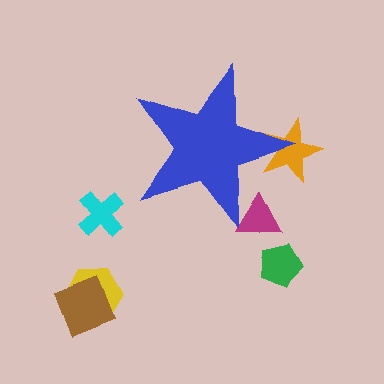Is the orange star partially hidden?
Yes, the orange star is partially hidden behind the blue star.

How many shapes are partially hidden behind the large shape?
2 shapes are partially hidden.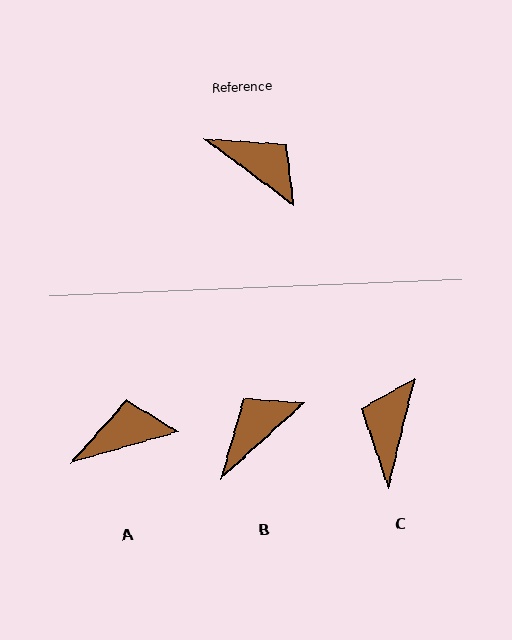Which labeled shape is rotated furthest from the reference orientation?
C, about 113 degrees away.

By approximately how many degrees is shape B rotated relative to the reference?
Approximately 79 degrees counter-clockwise.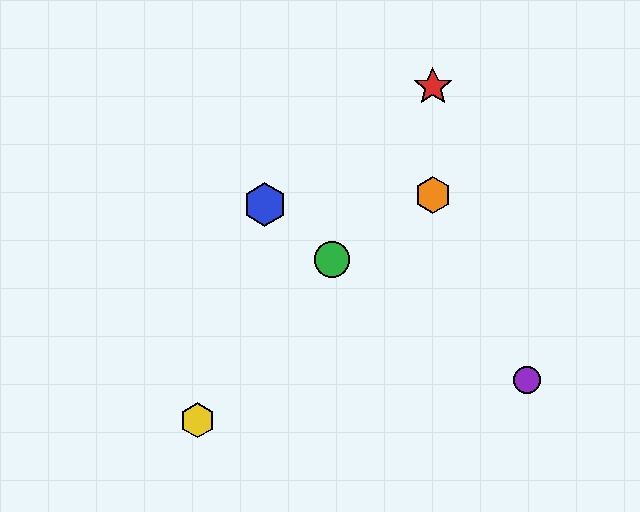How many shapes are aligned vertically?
2 shapes (the red star, the orange hexagon) are aligned vertically.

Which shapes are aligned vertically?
The red star, the orange hexagon are aligned vertically.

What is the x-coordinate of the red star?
The red star is at x≈433.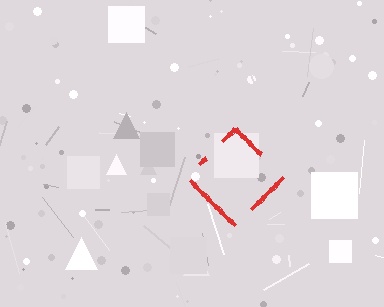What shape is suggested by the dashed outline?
The dashed outline suggests a diamond.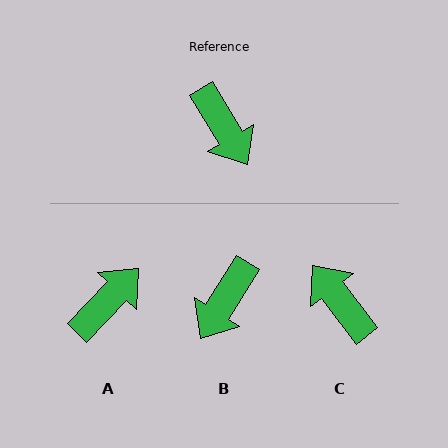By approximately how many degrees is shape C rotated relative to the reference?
Approximately 173 degrees clockwise.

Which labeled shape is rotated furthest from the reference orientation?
C, about 173 degrees away.